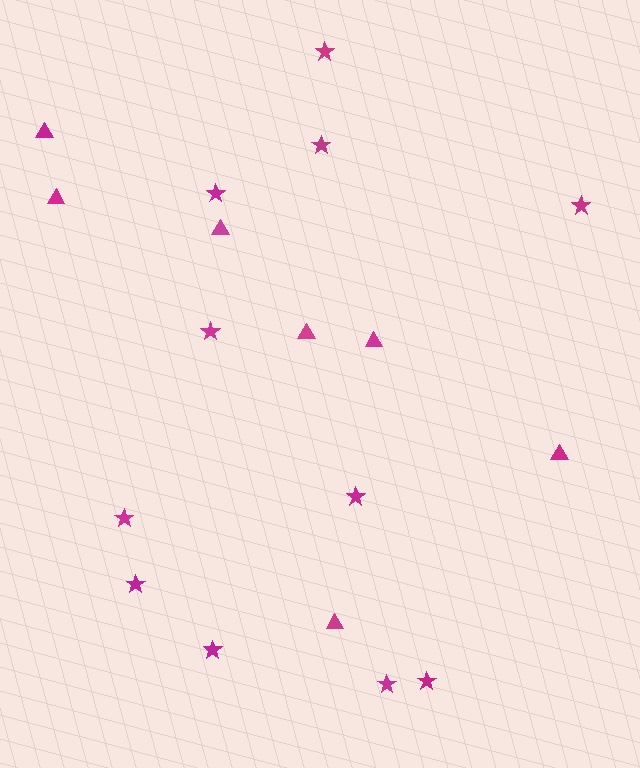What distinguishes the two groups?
There are 2 groups: one group of stars (11) and one group of triangles (7).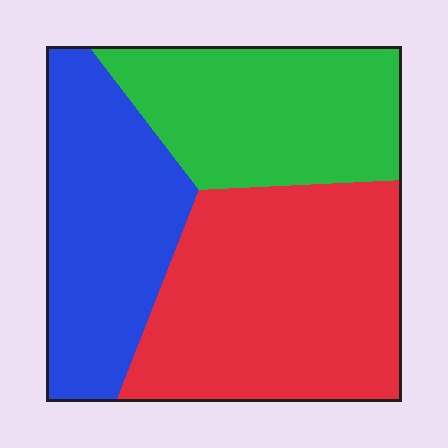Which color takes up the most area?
Red, at roughly 40%.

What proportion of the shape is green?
Green covers 29% of the shape.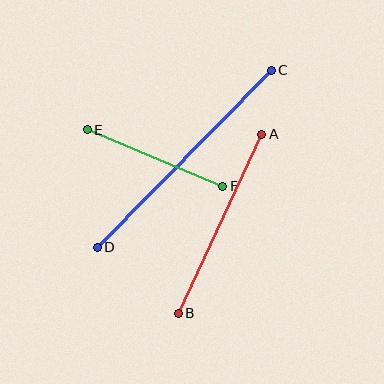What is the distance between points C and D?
The distance is approximately 248 pixels.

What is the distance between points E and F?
The distance is approximately 147 pixels.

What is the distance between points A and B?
The distance is approximately 197 pixels.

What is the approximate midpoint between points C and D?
The midpoint is at approximately (184, 159) pixels.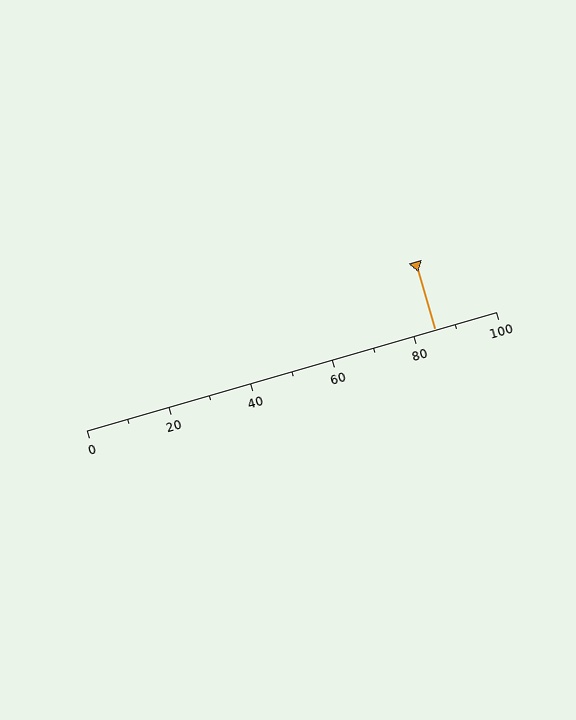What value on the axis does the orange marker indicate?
The marker indicates approximately 85.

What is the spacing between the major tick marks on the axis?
The major ticks are spaced 20 apart.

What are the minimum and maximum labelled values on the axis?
The axis runs from 0 to 100.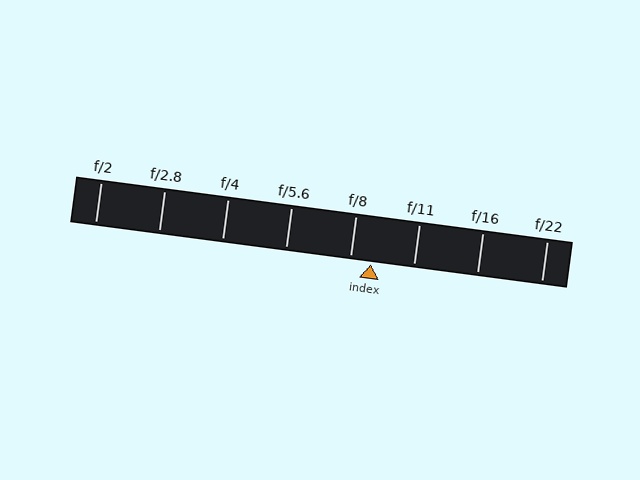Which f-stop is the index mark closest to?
The index mark is closest to f/8.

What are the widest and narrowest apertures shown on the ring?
The widest aperture shown is f/2 and the narrowest is f/22.